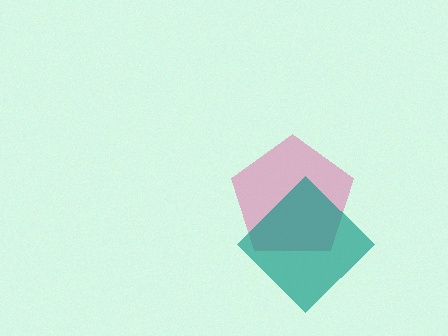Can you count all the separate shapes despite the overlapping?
Yes, there are 2 separate shapes.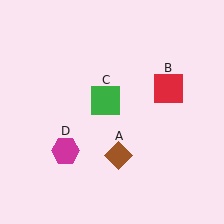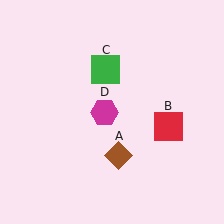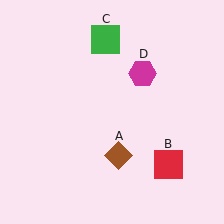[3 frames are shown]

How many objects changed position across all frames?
3 objects changed position: red square (object B), green square (object C), magenta hexagon (object D).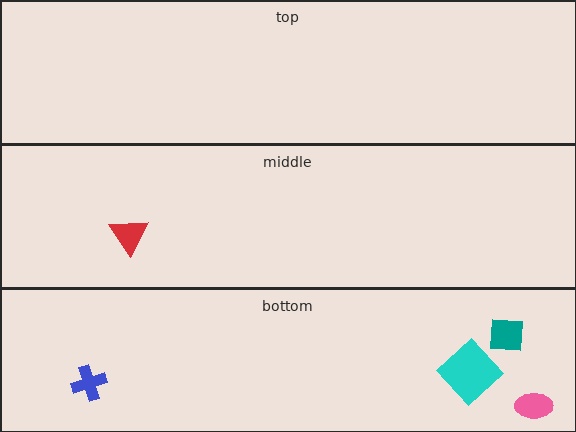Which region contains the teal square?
The bottom region.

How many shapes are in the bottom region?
4.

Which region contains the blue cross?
The bottom region.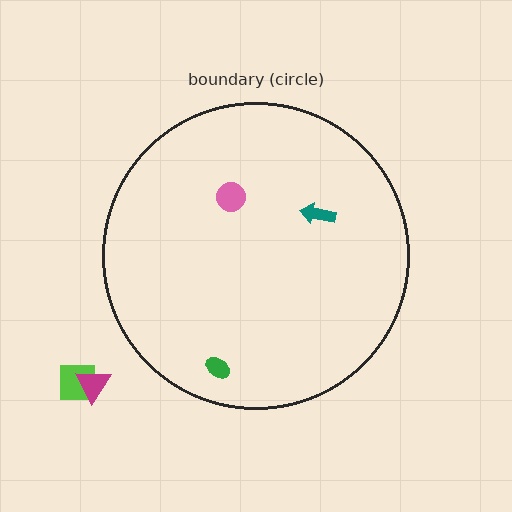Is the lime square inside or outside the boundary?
Outside.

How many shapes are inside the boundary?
3 inside, 2 outside.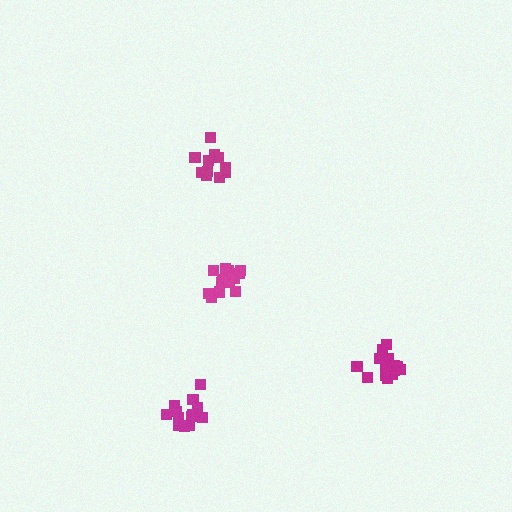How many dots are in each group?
Group 1: 15 dots, Group 2: 11 dots, Group 3: 14 dots, Group 4: 15 dots (55 total).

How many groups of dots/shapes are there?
There are 4 groups.